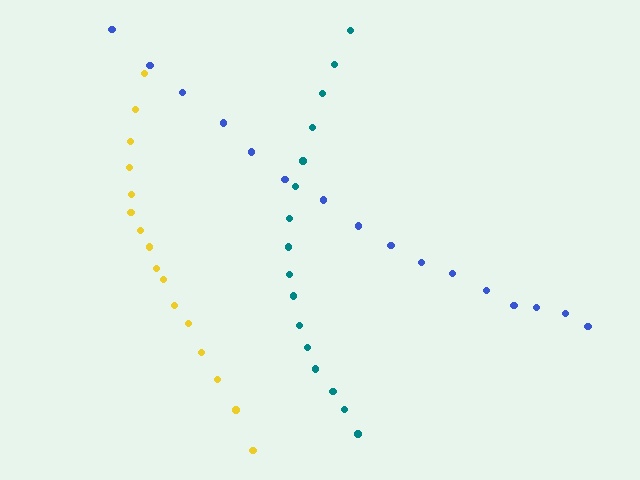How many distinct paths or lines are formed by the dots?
There are 3 distinct paths.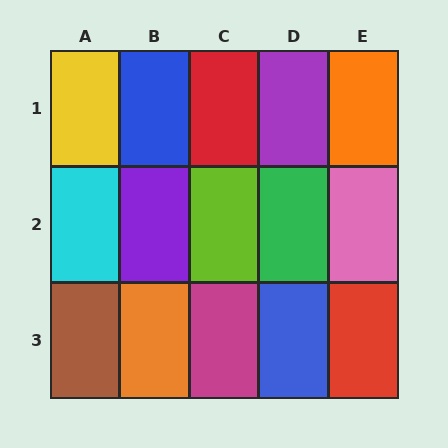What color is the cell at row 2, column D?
Green.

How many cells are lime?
1 cell is lime.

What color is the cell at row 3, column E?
Red.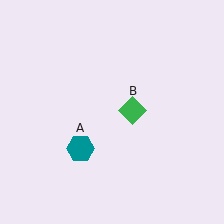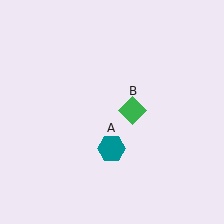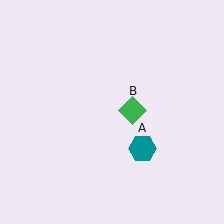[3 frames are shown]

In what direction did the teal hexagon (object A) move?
The teal hexagon (object A) moved right.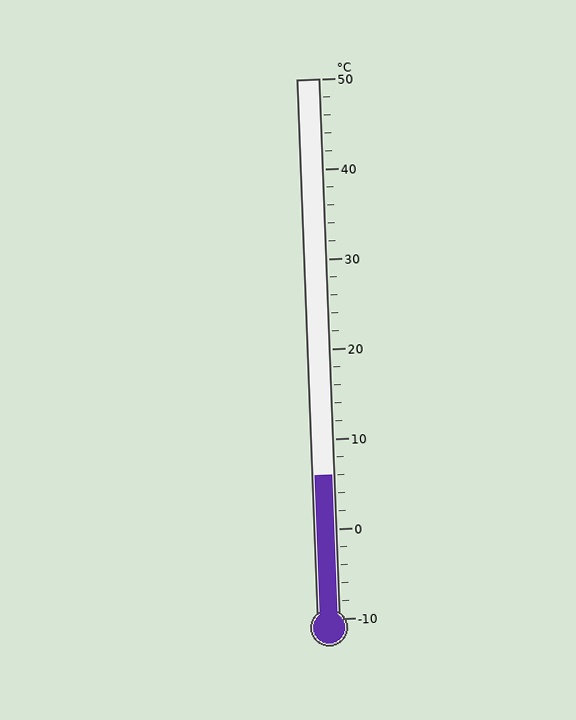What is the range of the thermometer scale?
The thermometer scale ranges from -10°C to 50°C.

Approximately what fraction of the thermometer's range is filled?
The thermometer is filled to approximately 25% of its range.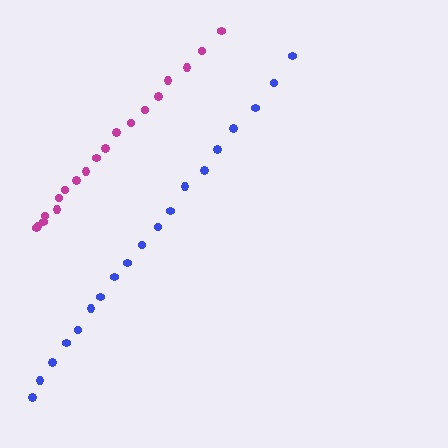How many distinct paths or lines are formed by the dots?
There are 2 distinct paths.